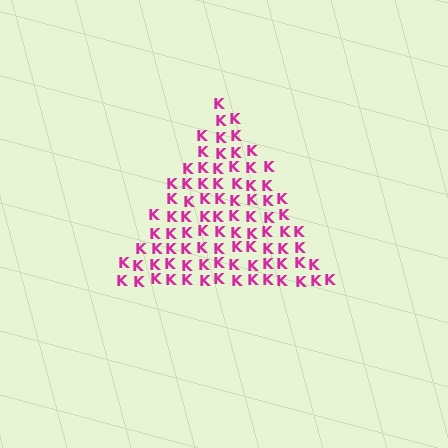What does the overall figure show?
The overall figure shows a triangle.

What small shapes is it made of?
It is made of small letter K's.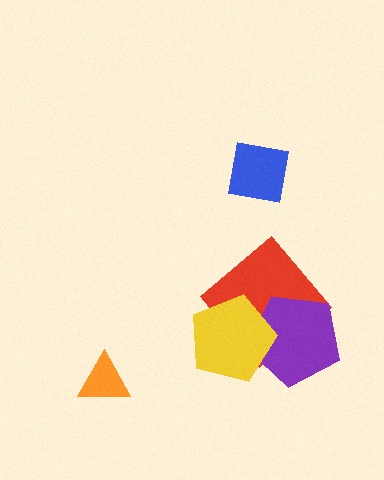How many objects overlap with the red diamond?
2 objects overlap with the red diamond.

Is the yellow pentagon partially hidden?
No, no other shape covers it.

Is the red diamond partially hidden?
Yes, it is partially covered by another shape.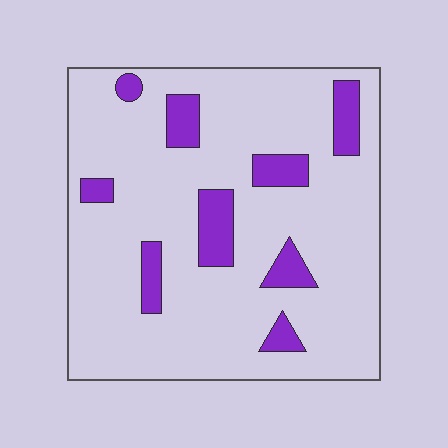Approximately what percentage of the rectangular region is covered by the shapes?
Approximately 15%.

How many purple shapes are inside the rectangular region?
9.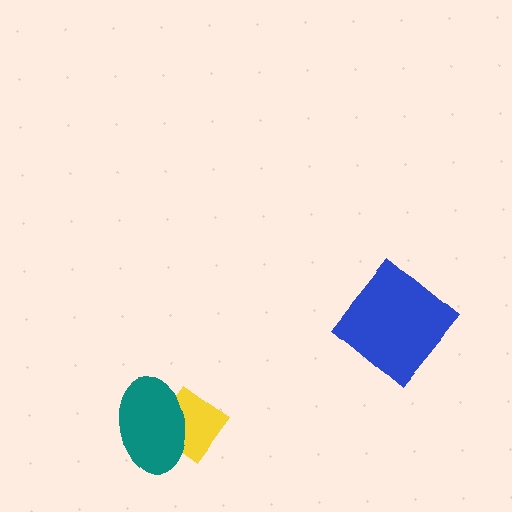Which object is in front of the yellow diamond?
The teal ellipse is in front of the yellow diamond.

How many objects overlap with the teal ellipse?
1 object overlaps with the teal ellipse.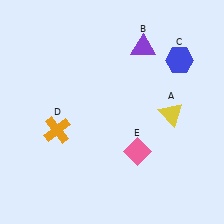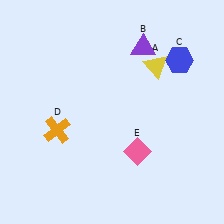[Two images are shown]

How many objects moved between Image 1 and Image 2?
1 object moved between the two images.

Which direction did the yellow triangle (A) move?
The yellow triangle (A) moved up.